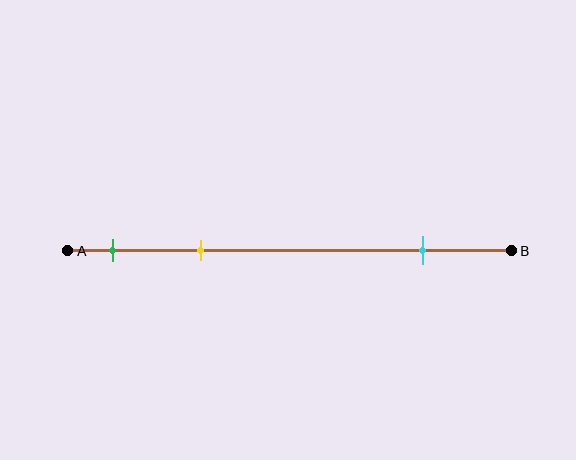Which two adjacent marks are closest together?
The green and yellow marks are the closest adjacent pair.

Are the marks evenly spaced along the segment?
No, the marks are not evenly spaced.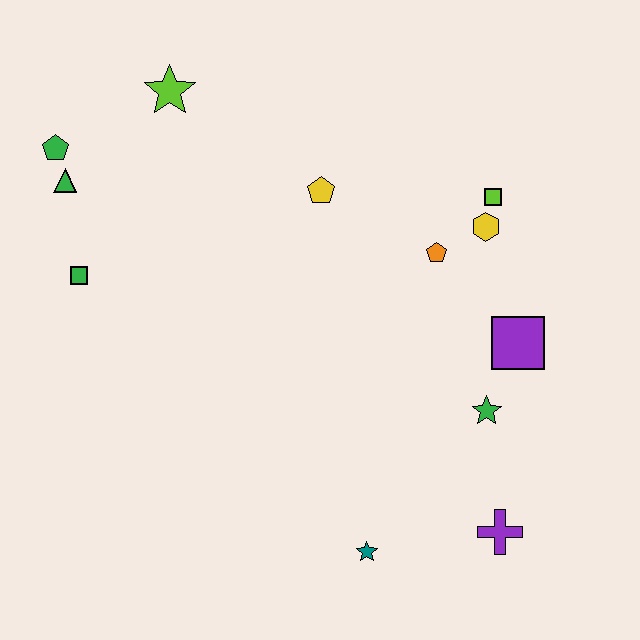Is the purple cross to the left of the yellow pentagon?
No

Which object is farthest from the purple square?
The green pentagon is farthest from the purple square.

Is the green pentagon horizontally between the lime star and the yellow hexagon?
No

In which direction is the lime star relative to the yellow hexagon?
The lime star is to the left of the yellow hexagon.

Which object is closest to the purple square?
The green star is closest to the purple square.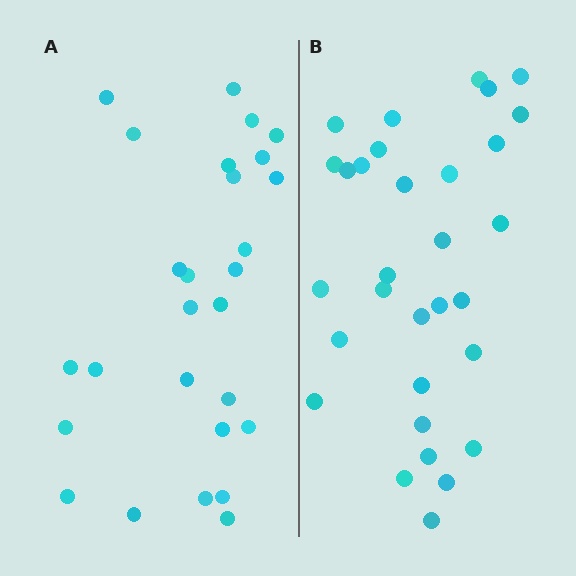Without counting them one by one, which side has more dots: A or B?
Region B (the right region) has more dots.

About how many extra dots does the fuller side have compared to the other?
Region B has about 4 more dots than region A.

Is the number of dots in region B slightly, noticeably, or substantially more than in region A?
Region B has only slightly more — the two regions are fairly close. The ratio is roughly 1.1 to 1.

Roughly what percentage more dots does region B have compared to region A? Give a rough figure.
About 15% more.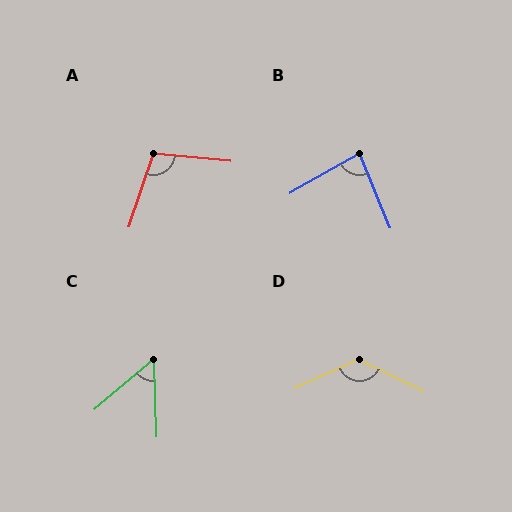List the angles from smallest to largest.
C (52°), B (83°), A (103°), D (129°).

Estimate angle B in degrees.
Approximately 83 degrees.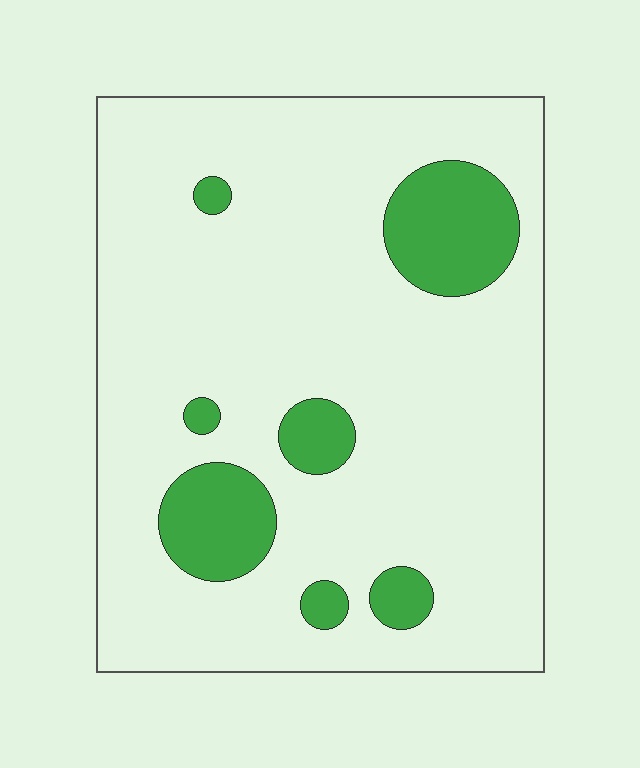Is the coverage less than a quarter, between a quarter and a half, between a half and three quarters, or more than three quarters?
Less than a quarter.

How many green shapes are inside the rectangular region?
7.